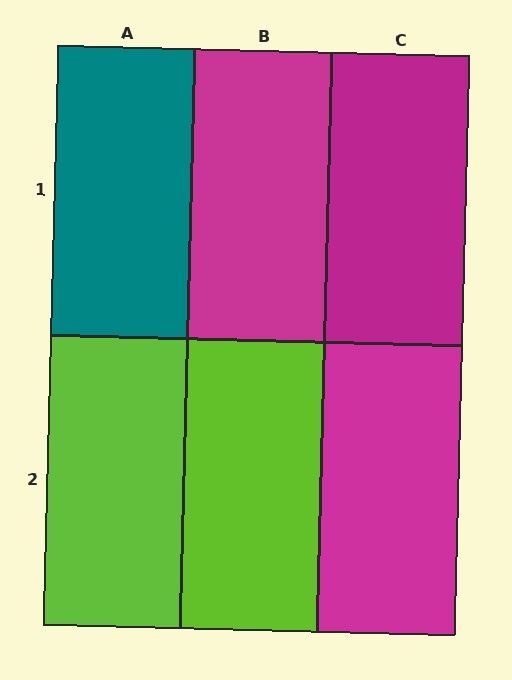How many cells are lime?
2 cells are lime.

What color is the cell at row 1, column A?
Teal.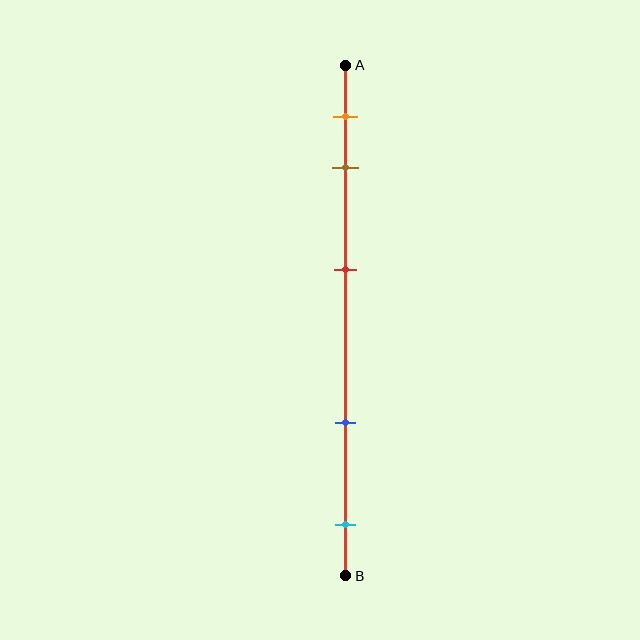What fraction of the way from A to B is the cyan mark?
The cyan mark is approximately 90% (0.9) of the way from A to B.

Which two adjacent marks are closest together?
The orange and brown marks are the closest adjacent pair.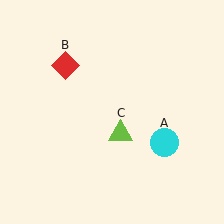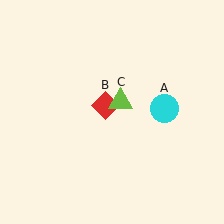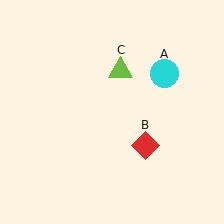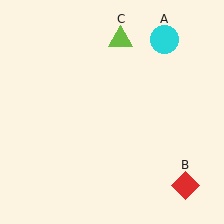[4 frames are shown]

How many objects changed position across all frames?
3 objects changed position: cyan circle (object A), red diamond (object B), lime triangle (object C).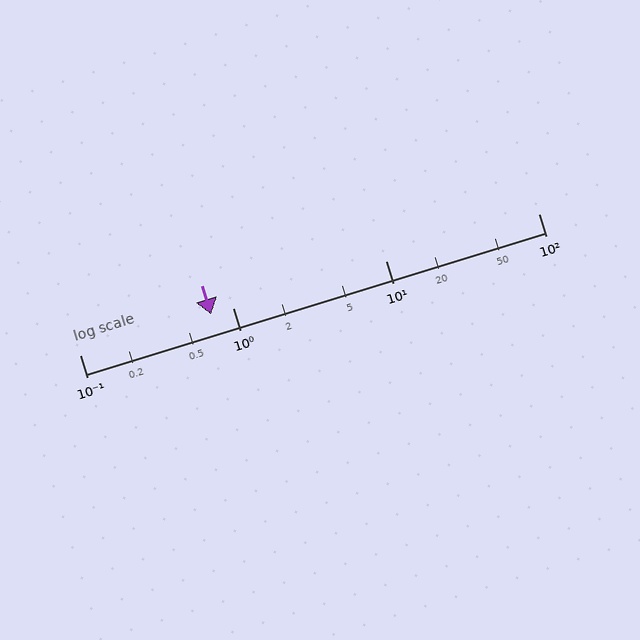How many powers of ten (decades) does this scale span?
The scale spans 3 decades, from 0.1 to 100.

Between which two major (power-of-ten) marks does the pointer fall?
The pointer is between 0.1 and 1.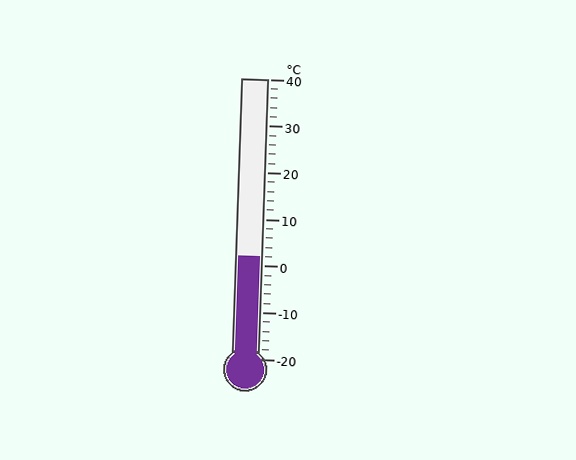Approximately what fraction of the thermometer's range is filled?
The thermometer is filled to approximately 35% of its range.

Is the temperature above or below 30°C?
The temperature is below 30°C.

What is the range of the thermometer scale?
The thermometer scale ranges from -20°C to 40°C.